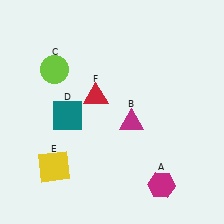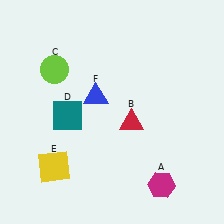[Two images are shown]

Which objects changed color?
B changed from magenta to red. F changed from red to blue.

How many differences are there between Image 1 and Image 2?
There are 2 differences between the two images.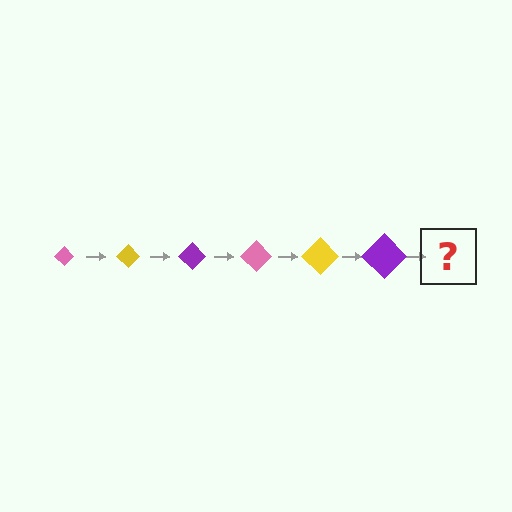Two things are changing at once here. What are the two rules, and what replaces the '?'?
The two rules are that the diamond grows larger each step and the color cycles through pink, yellow, and purple. The '?' should be a pink diamond, larger than the previous one.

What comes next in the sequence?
The next element should be a pink diamond, larger than the previous one.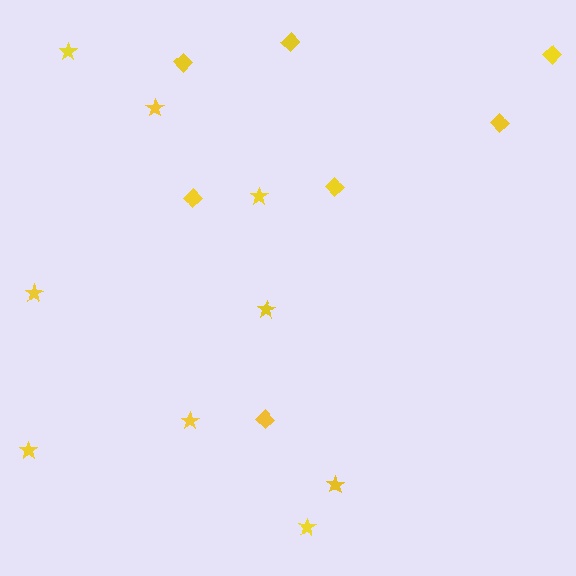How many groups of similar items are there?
There are 2 groups: one group of stars (9) and one group of diamonds (7).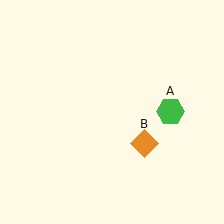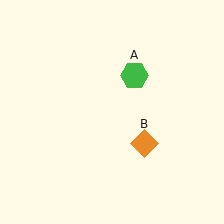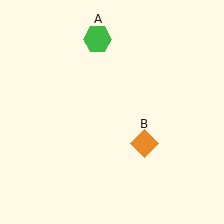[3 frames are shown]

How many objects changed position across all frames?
1 object changed position: green hexagon (object A).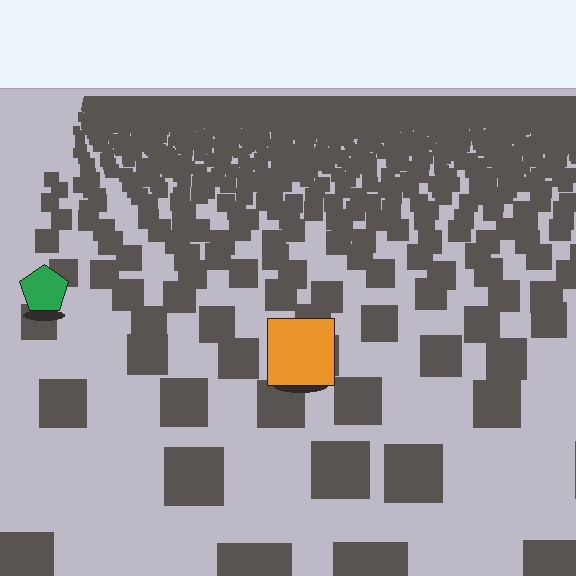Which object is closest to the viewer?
The orange square is closest. The texture marks near it are larger and more spread out.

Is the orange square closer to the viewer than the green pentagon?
Yes. The orange square is closer — you can tell from the texture gradient: the ground texture is coarser near it.